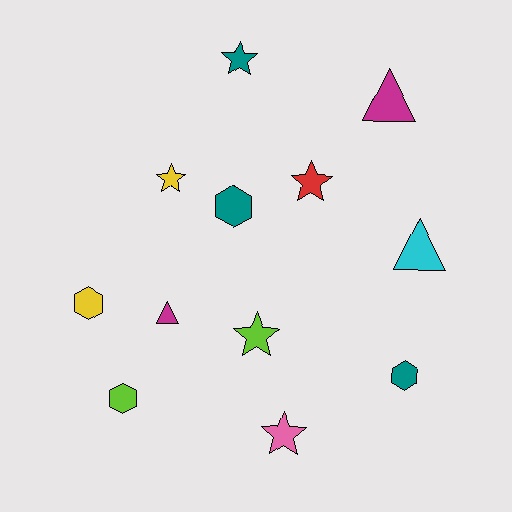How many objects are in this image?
There are 12 objects.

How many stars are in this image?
There are 5 stars.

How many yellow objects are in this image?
There are 2 yellow objects.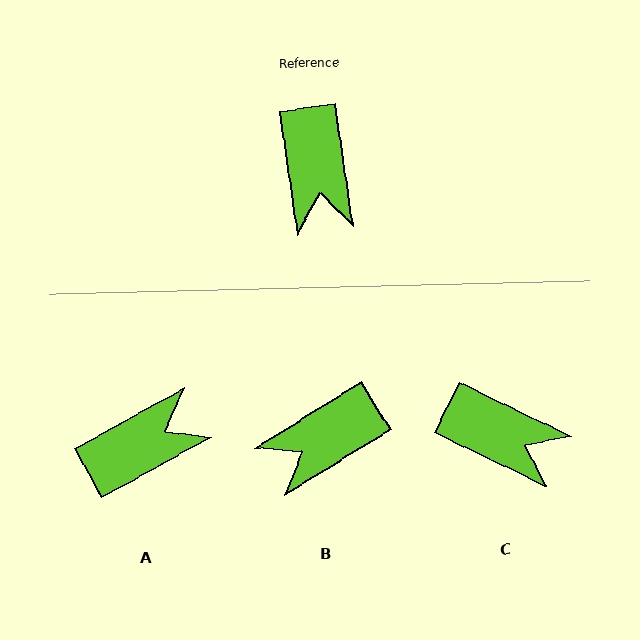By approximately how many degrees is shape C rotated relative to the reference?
Approximately 56 degrees counter-clockwise.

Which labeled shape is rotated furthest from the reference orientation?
A, about 111 degrees away.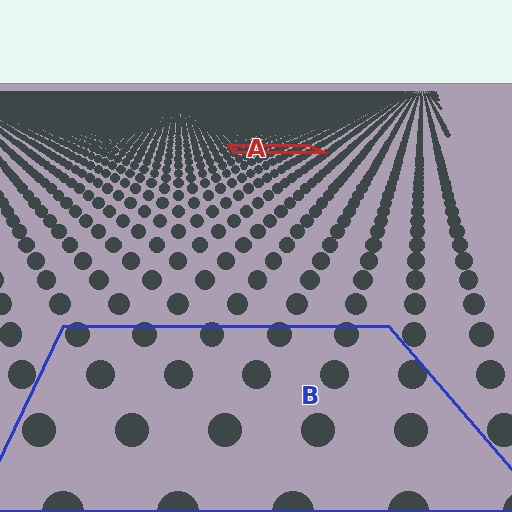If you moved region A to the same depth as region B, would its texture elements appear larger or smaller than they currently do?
They would appear larger. At a closer depth, the same texture elements are projected at a bigger on-screen size.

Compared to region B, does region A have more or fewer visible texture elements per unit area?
Region A has more texture elements per unit area — they are packed more densely because it is farther away.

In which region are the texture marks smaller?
The texture marks are smaller in region A, because it is farther away.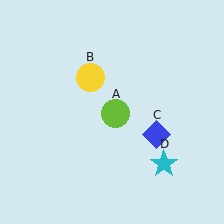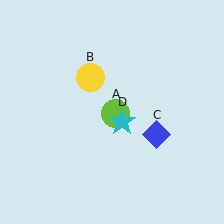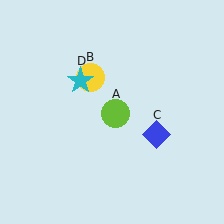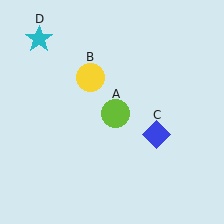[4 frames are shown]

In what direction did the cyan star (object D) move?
The cyan star (object D) moved up and to the left.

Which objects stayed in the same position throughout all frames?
Lime circle (object A) and yellow circle (object B) and blue diamond (object C) remained stationary.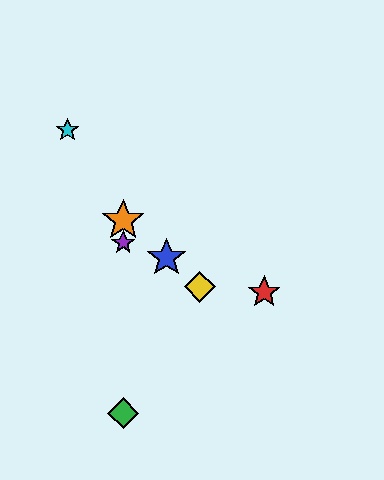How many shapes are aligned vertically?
3 shapes (the green diamond, the purple star, the orange star) are aligned vertically.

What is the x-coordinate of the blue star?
The blue star is at x≈166.